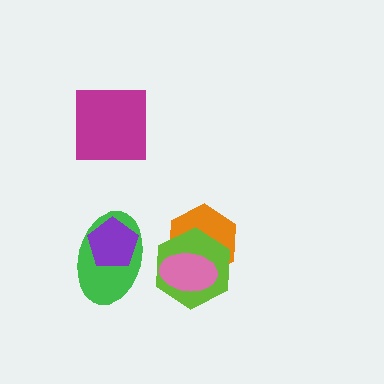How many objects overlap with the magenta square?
0 objects overlap with the magenta square.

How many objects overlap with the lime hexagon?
2 objects overlap with the lime hexagon.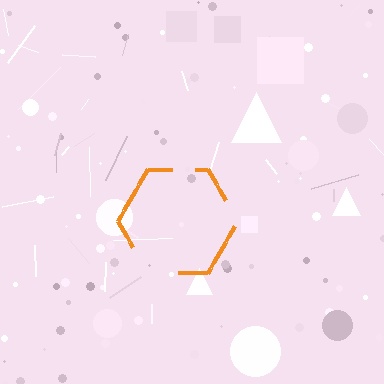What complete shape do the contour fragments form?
The contour fragments form a hexagon.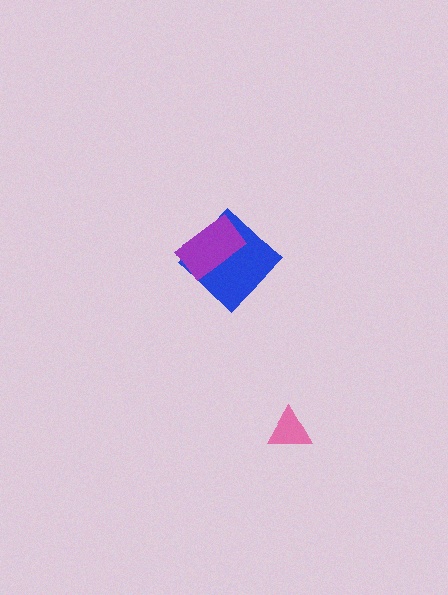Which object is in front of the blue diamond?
The purple rectangle is in front of the blue diamond.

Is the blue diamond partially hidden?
Yes, it is partially covered by another shape.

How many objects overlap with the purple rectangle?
1 object overlaps with the purple rectangle.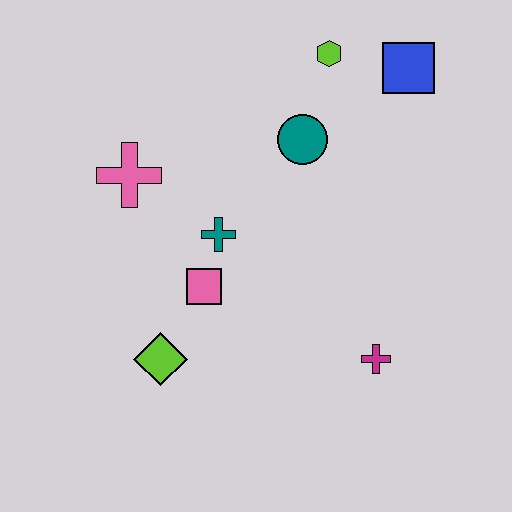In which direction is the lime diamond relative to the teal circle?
The lime diamond is below the teal circle.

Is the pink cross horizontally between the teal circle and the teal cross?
No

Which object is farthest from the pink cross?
The magenta cross is farthest from the pink cross.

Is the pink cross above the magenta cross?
Yes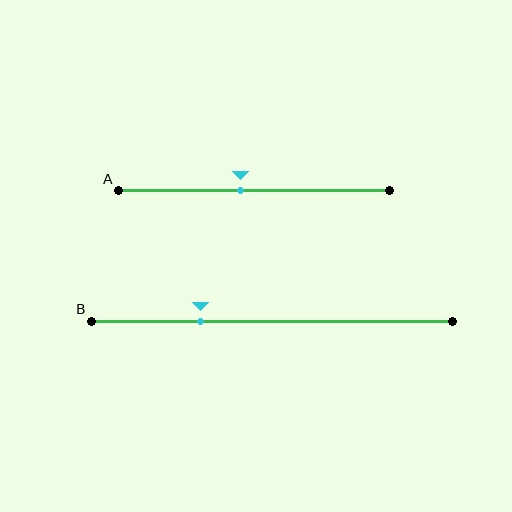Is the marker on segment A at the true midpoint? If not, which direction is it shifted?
No, the marker on segment A is shifted to the left by about 5% of the segment length.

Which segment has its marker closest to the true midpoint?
Segment A has its marker closest to the true midpoint.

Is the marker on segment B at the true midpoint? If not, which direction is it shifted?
No, the marker on segment B is shifted to the left by about 20% of the segment length.